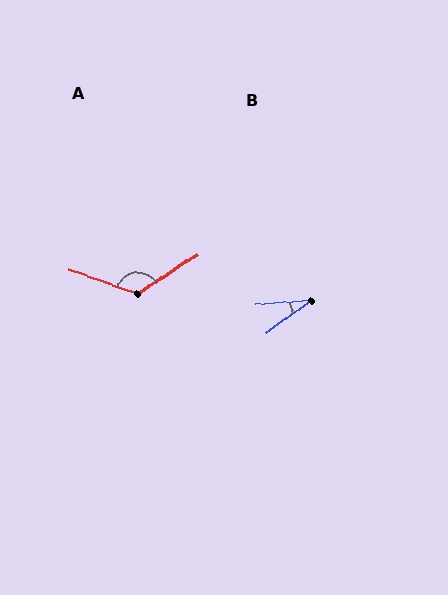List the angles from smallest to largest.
B (31°), A (127°).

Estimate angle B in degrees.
Approximately 31 degrees.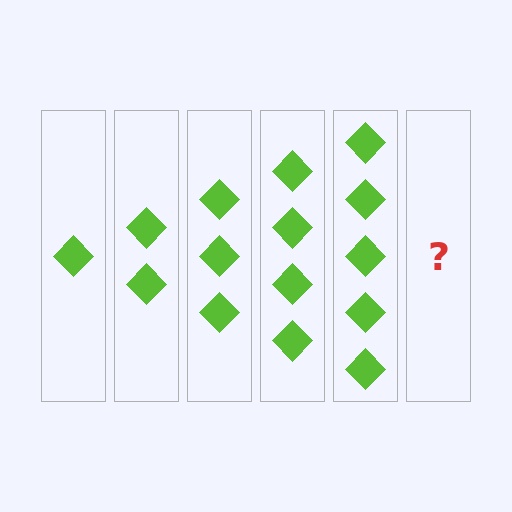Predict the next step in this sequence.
The next step is 6 diamonds.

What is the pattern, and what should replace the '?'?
The pattern is that each step adds one more diamond. The '?' should be 6 diamonds.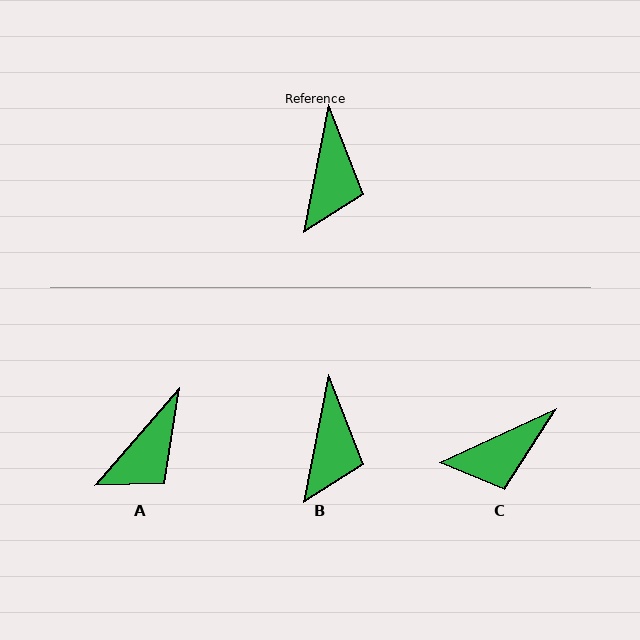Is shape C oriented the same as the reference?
No, it is off by about 54 degrees.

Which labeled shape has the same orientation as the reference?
B.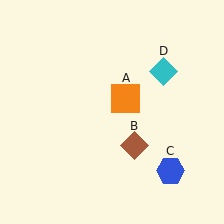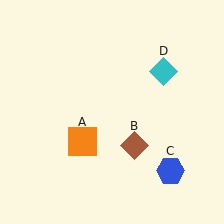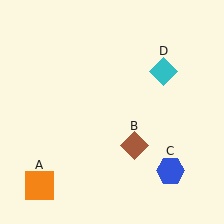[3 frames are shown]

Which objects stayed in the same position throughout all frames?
Brown diamond (object B) and blue hexagon (object C) and cyan diamond (object D) remained stationary.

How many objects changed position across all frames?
1 object changed position: orange square (object A).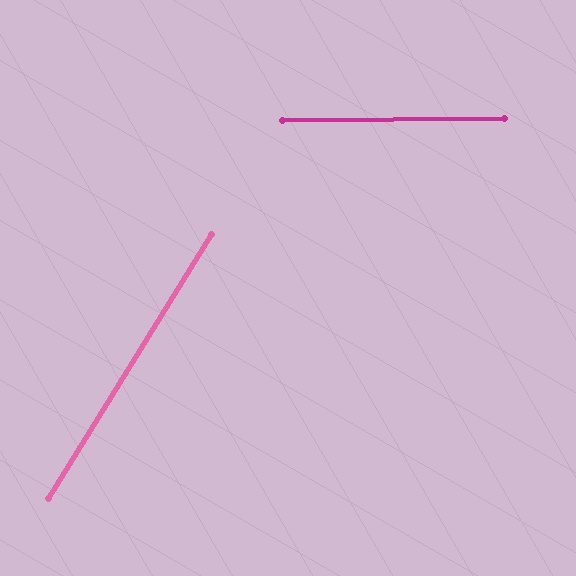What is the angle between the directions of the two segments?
Approximately 58 degrees.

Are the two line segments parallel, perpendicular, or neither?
Neither parallel nor perpendicular — they differ by about 58°.